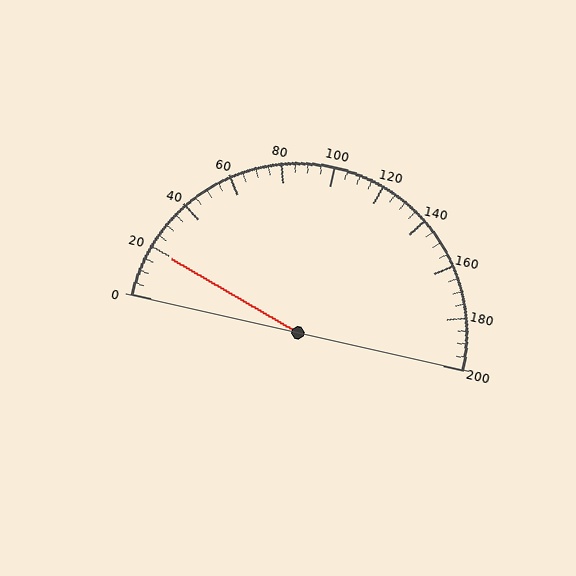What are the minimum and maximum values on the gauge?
The gauge ranges from 0 to 200.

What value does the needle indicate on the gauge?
The needle indicates approximately 20.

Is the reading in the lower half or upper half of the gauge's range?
The reading is in the lower half of the range (0 to 200).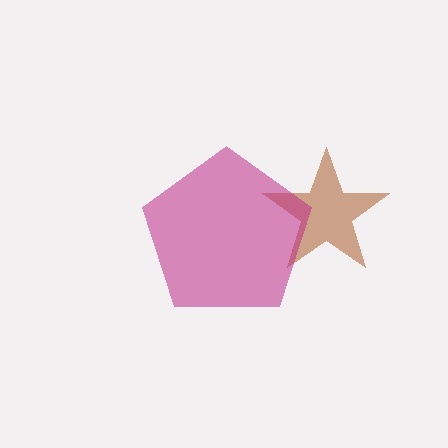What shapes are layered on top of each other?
The layered shapes are: a brown star, a magenta pentagon.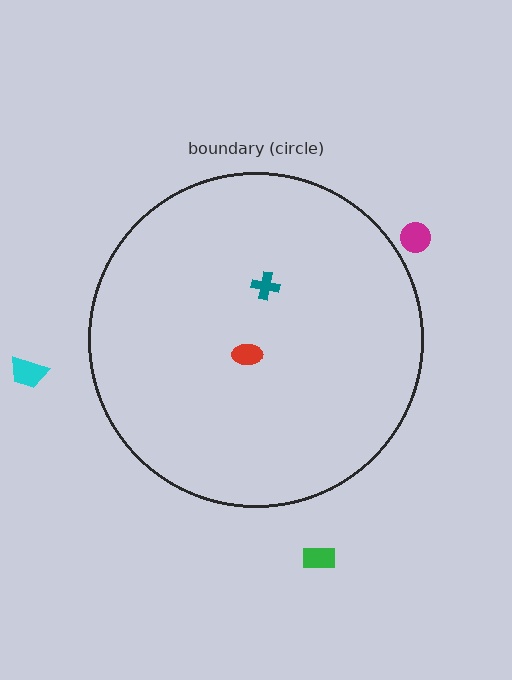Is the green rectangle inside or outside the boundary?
Outside.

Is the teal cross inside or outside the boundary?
Inside.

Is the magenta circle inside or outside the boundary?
Outside.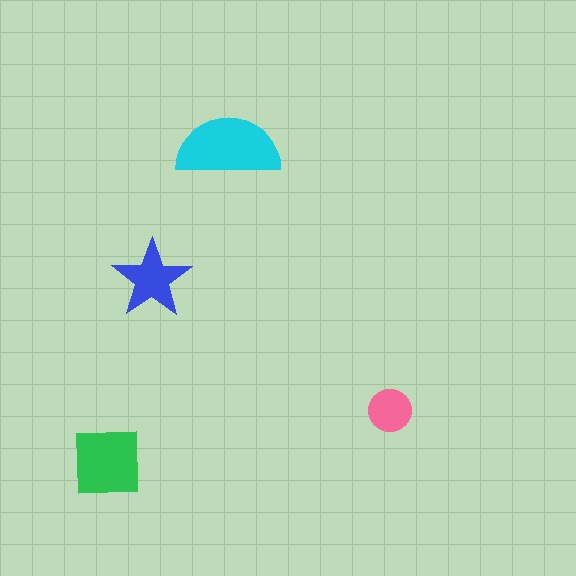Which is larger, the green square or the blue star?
The green square.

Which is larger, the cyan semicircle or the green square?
The cyan semicircle.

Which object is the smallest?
The pink circle.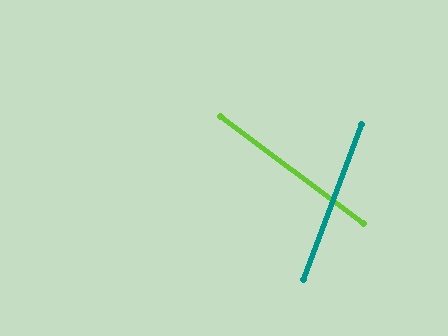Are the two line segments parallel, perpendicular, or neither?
Neither parallel nor perpendicular — they differ by about 74°.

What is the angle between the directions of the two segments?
Approximately 74 degrees.